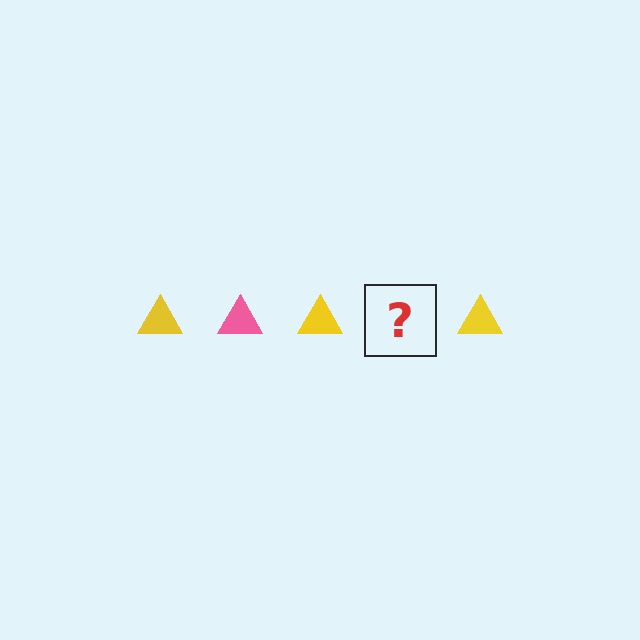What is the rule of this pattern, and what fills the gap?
The rule is that the pattern cycles through yellow, pink triangles. The gap should be filled with a pink triangle.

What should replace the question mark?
The question mark should be replaced with a pink triangle.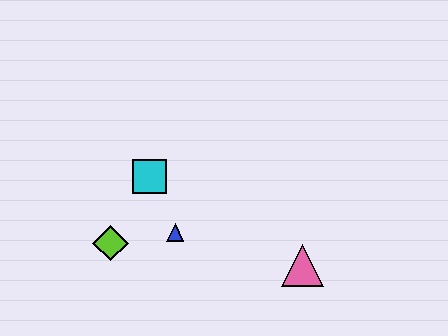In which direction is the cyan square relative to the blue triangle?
The cyan square is above the blue triangle.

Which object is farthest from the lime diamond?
The pink triangle is farthest from the lime diamond.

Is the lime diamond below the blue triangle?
Yes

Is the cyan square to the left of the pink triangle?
Yes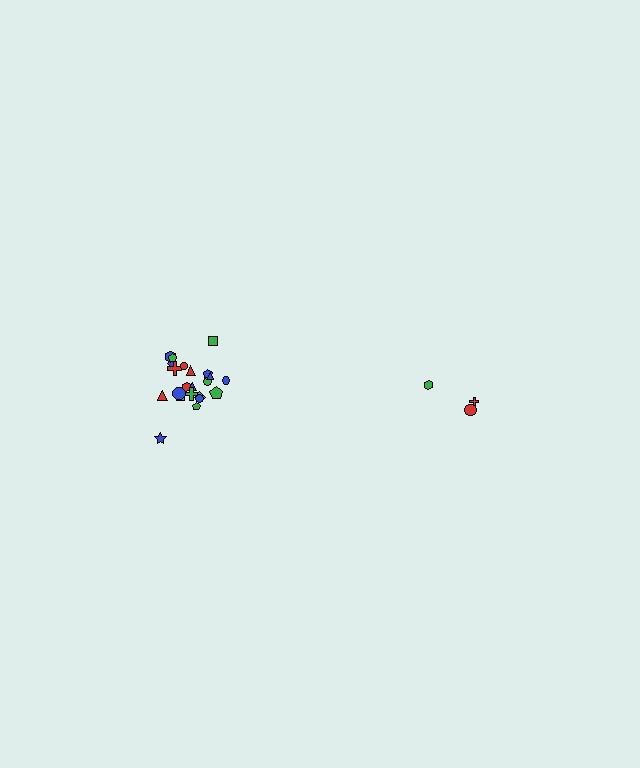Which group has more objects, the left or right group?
The left group.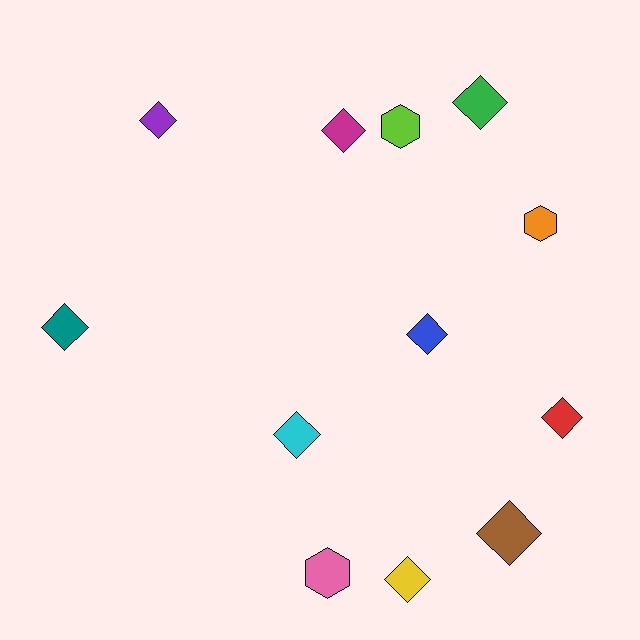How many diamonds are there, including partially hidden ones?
There are 9 diamonds.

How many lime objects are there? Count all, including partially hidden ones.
There is 1 lime object.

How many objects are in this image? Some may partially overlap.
There are 12 objects.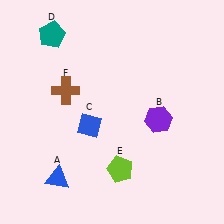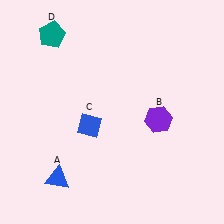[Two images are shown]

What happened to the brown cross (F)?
The brown cross (F) was removed in Image 2. It was in the top-left area of Image 1.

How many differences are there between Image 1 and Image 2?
There are 2 differences between the two images.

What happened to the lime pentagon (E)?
The lime pentagon (E) was removed in Image 2. It was in the bottom-right area of Image 1.